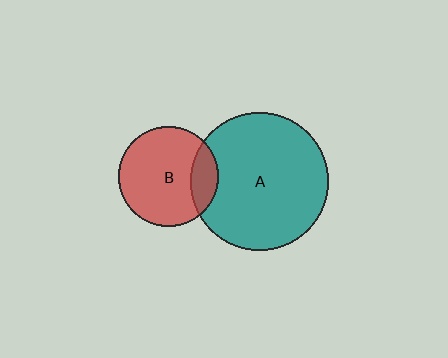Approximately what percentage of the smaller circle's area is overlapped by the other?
Approximately 20%.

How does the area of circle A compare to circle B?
Approximately 1.9 times.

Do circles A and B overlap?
Yes.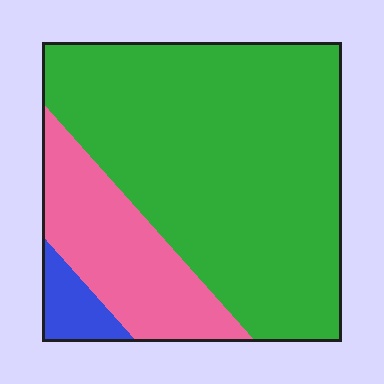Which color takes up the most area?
Green, at roughly 70%.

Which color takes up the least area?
Blue, at roughly 5%.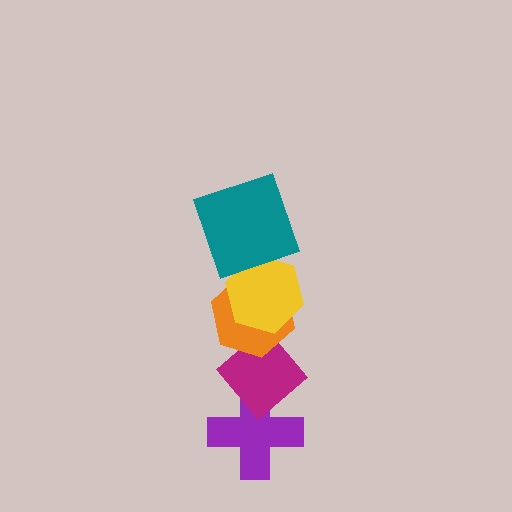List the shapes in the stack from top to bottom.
From top to bottom: the teal square, the yellow hexagon, the orange hexagon, the magenta diamond, the purple cross.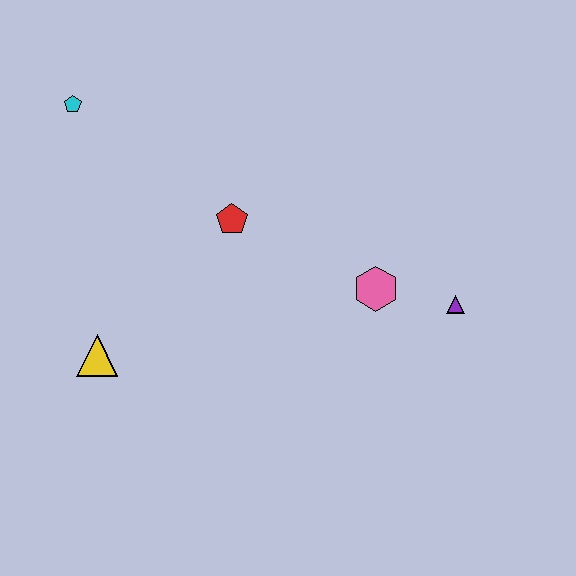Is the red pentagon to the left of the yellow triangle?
No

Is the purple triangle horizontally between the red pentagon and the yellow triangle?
No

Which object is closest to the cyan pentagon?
The red pentagon is closest to the cyan pentagon.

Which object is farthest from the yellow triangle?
The purple triangle is farthest from the yellow triangle.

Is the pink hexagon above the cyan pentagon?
No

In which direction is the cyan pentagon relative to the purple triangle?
The cyan pentagon is to the left of the purple triangle.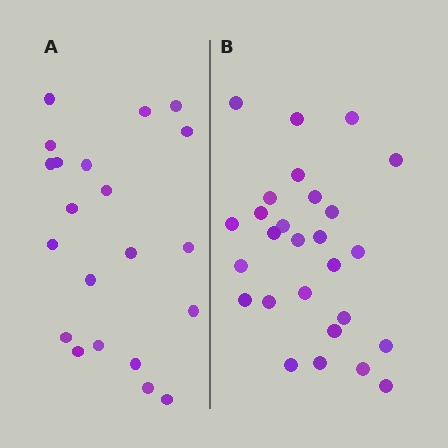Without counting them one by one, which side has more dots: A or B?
Region B (the right region) has more dots.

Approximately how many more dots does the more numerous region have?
Region B has about 6 more dots than region A.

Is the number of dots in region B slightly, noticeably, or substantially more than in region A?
Region B has noticeably more, but not dramatically so. The ratio is roughly 1.3 to 1.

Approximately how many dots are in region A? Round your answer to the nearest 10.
About 20 dots. (The exact count is 21, which rounds to 20.)